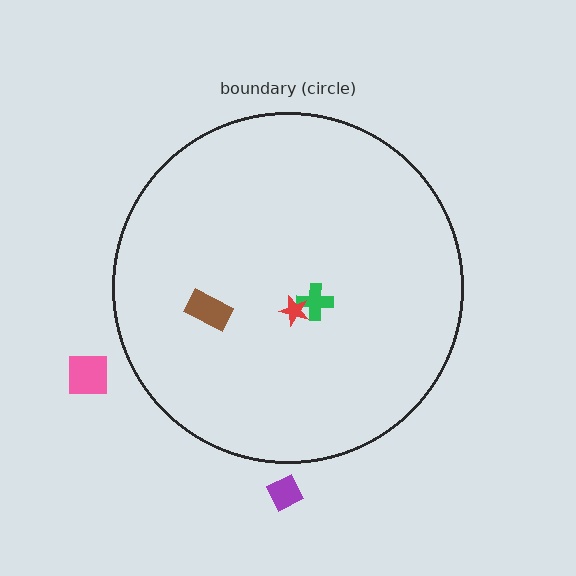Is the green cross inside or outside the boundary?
Inside.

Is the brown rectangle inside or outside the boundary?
Inside.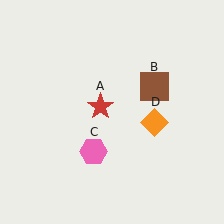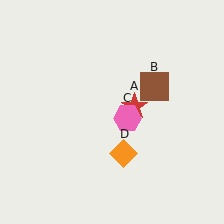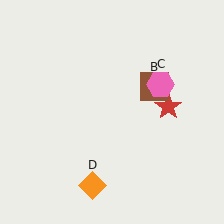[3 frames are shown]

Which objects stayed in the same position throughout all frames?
Brown square (object B) remained stationary.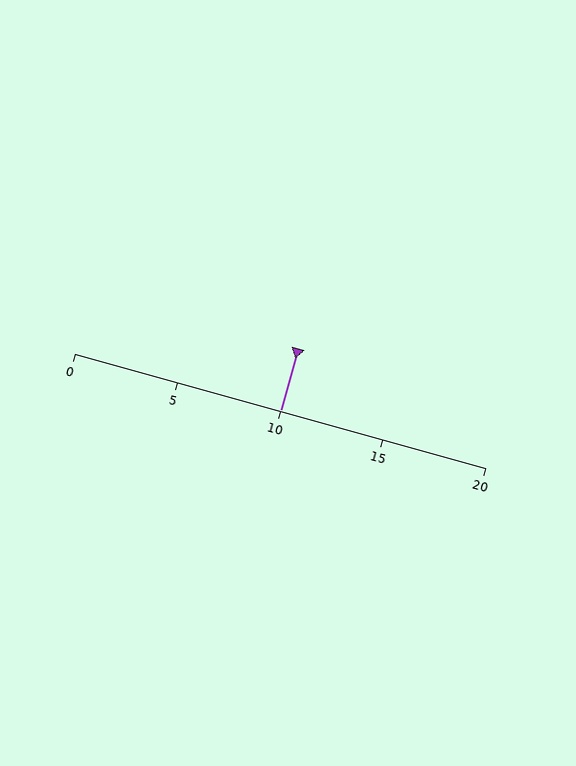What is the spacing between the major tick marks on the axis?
The major ticks are spaced 5 apart.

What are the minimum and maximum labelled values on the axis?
The axis runs from 0 to 20.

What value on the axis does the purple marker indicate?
The marker indicates approximately 10.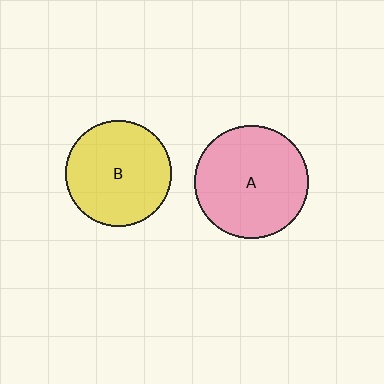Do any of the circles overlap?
No, none of the circles overlap.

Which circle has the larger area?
Circle A (pink).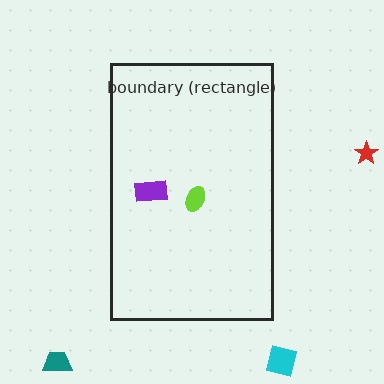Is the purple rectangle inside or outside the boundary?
Inside.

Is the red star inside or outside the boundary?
Outside.